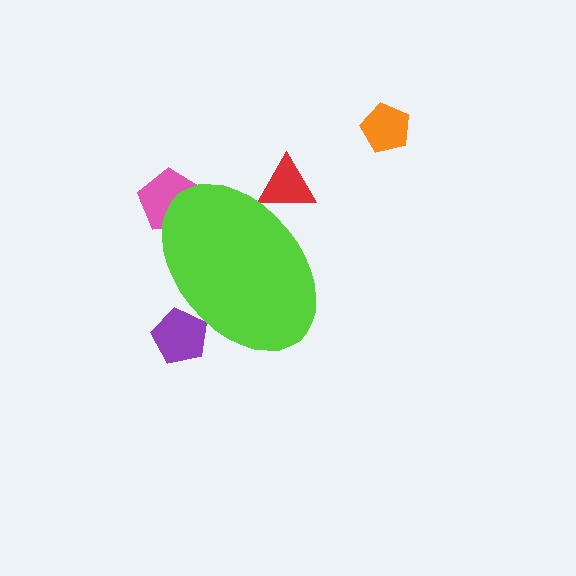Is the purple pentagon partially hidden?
Yes, the purple pentagon is partially hidden behind the lime ellipse.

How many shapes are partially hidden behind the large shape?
4 shapes are partially hidden.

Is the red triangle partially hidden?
Yes, the red triangle is partially hidden behind the lime ellipse.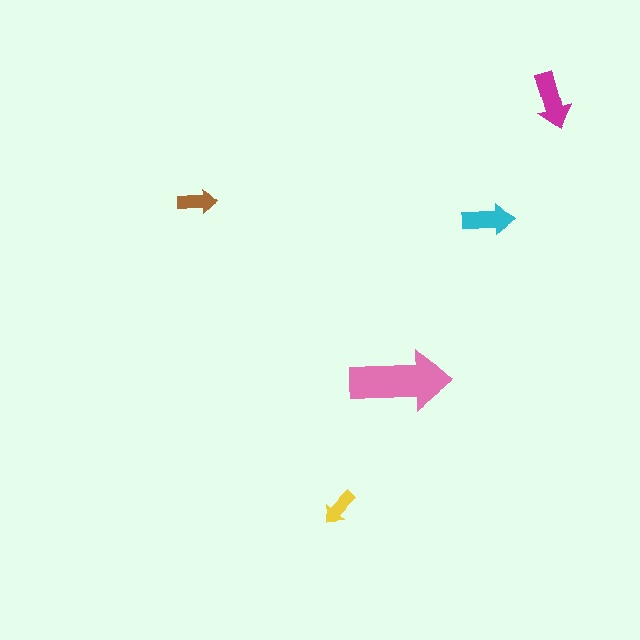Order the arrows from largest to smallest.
the pink one, the magenta one, the cyan one, the brown one, the yellow one.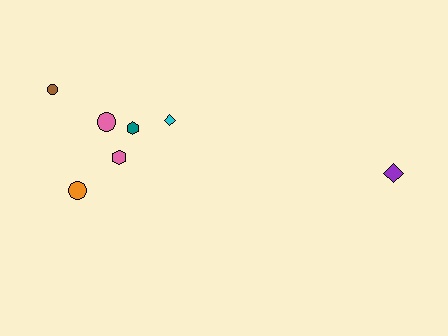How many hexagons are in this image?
There are 2 hexagons.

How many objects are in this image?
There are 7 objects.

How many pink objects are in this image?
There are 2 pink objects.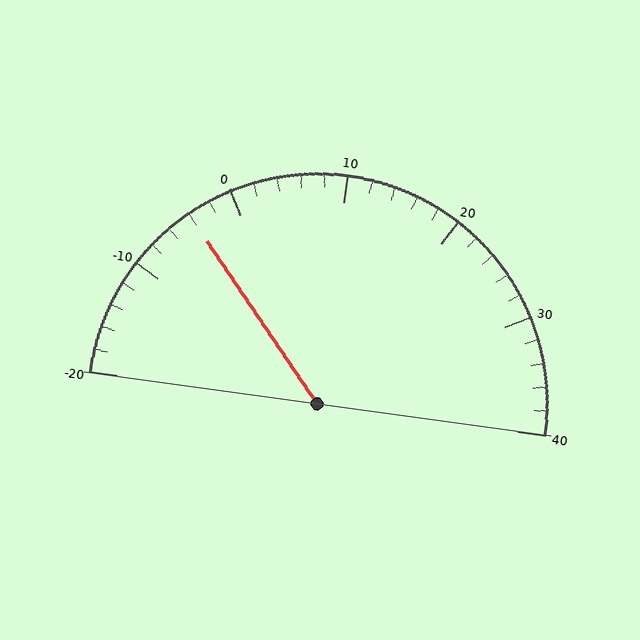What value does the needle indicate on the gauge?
The needle indicates approximately -4.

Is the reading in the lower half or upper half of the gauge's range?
The reading is in the lower half of the range (-20 to 40).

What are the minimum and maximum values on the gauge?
The gauge ranges from -20 to 40.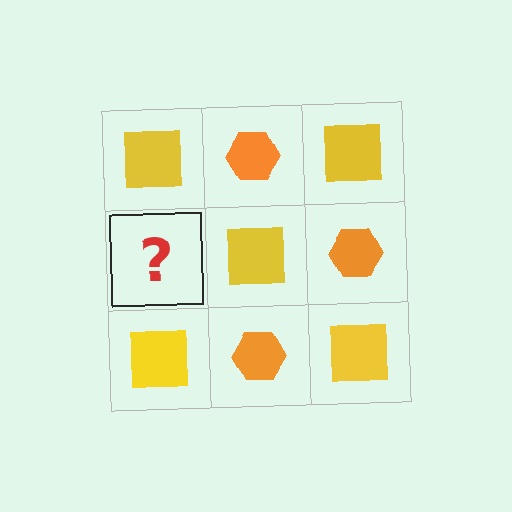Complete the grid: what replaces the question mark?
The question mark should be replaced with an orange hexagon.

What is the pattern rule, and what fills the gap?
The rule is that it alternates yellow square and orange hexagon in a checkerboard pattern. The gap should be filled with an orange hexagon.